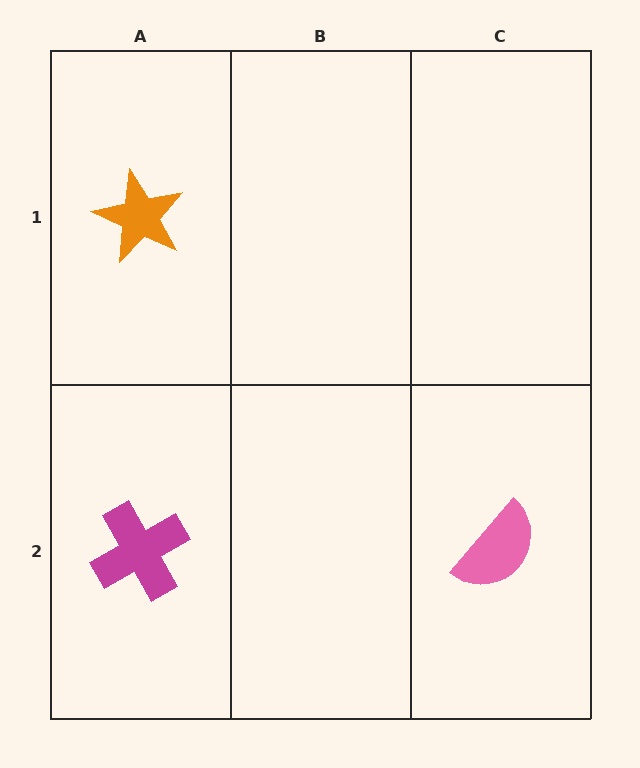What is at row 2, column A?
A magenta cross.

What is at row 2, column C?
A pink semicircle.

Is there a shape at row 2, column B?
No, that cell is empty.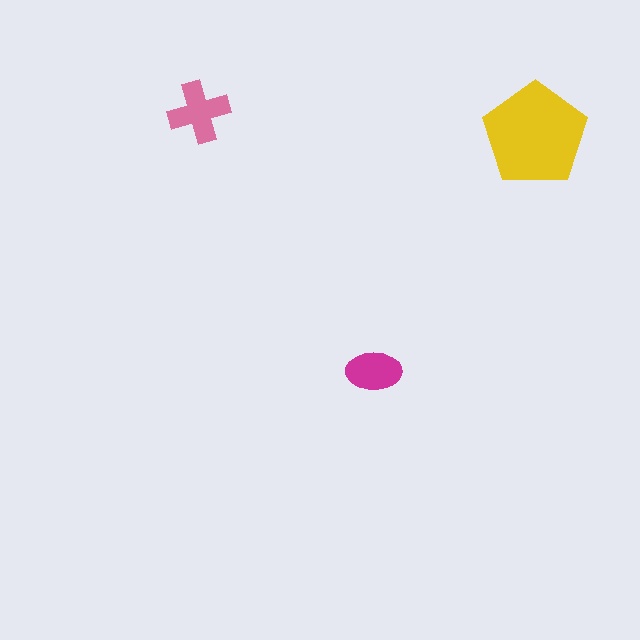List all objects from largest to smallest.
The yellow pentagon, the pink cross, the magenta ellipse.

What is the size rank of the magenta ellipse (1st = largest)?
3rd.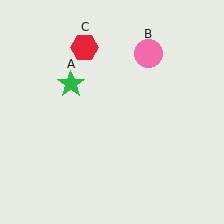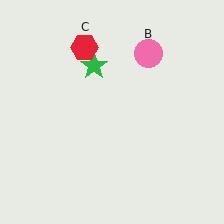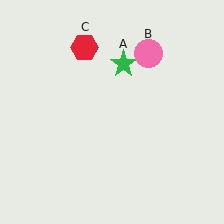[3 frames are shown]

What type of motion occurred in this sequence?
The green star (object A) rotated clockwise around the center of the scene.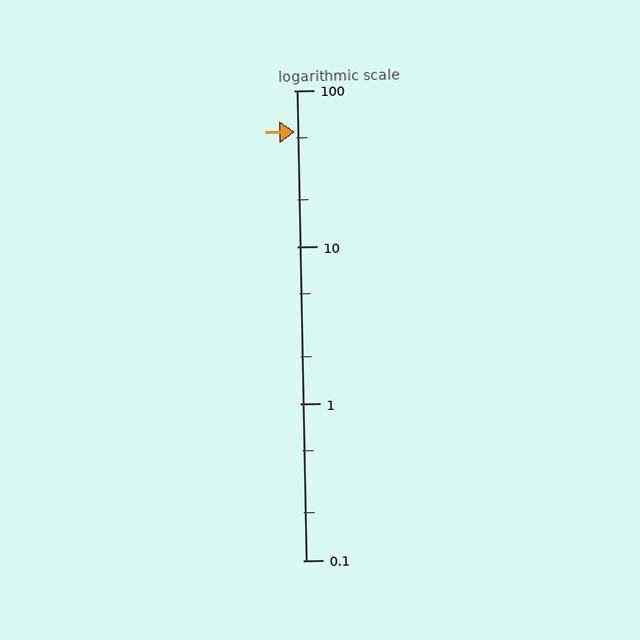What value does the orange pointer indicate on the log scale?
The pointer indicates approximately 54.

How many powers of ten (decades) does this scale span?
The scale spans 3 decades, from 0.1 to 100.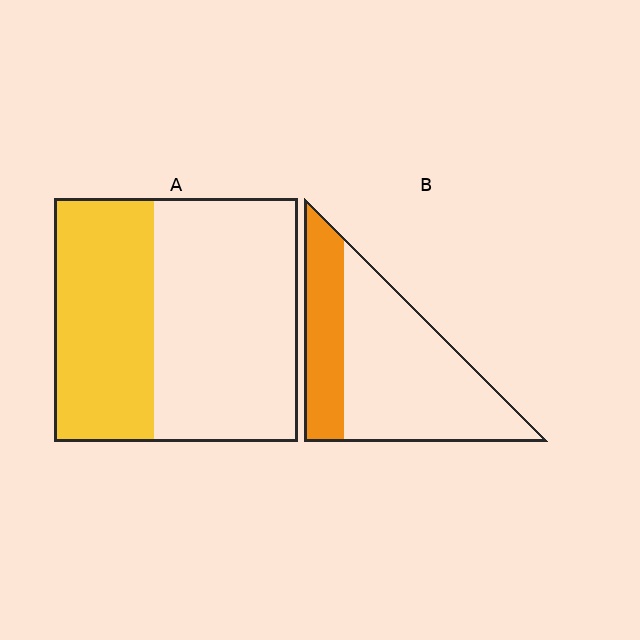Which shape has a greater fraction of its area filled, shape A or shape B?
Shape A.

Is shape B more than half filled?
No.